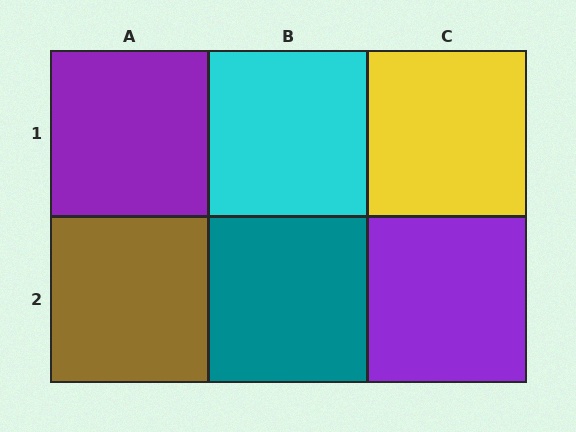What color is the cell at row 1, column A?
Purple.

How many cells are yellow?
1 cell is yellow.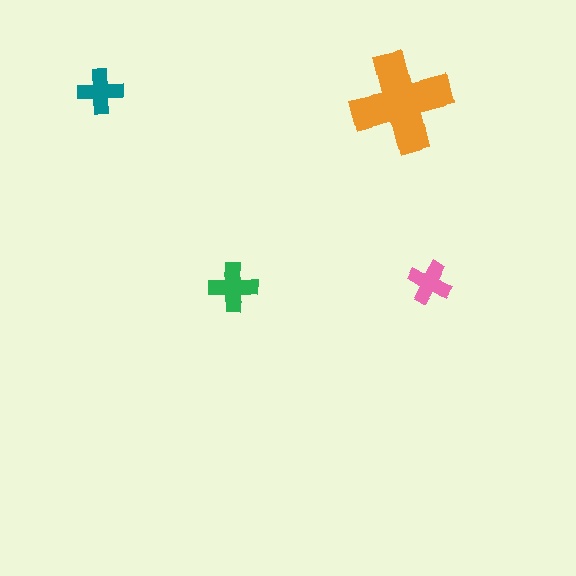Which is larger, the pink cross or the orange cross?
The orange one.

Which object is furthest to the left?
The teal cross is leftmost.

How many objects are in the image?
There are 4 objects in the image.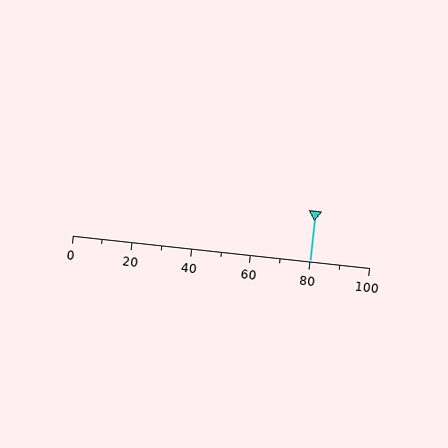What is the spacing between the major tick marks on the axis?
The major ticks are spaced 20 apart.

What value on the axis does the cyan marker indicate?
The marker indicates approximately 80.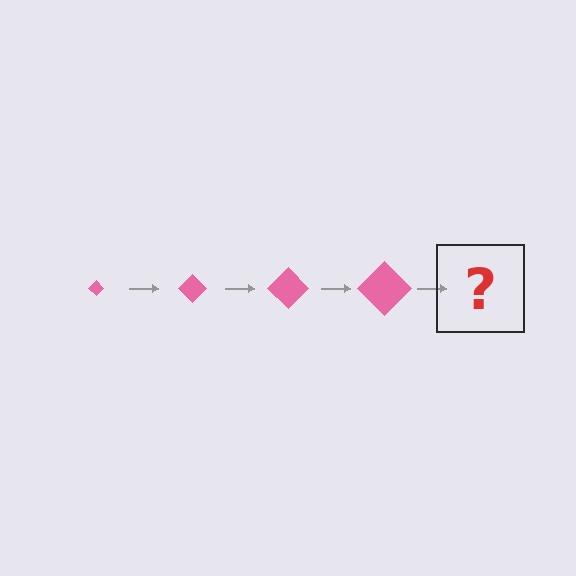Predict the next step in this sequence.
The next step is a pink diamond, larger than the previous one.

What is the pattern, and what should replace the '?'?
The pattern is that the diamond gets progressively larger each step. The '?' should be a pink diamond, larger than the previous one.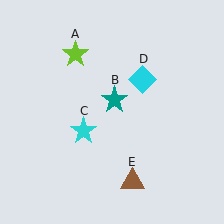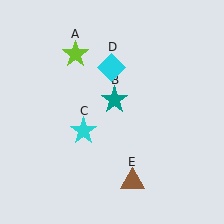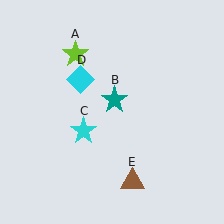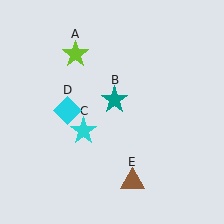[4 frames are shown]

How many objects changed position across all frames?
1 object changed position: cyan diamond (object D).